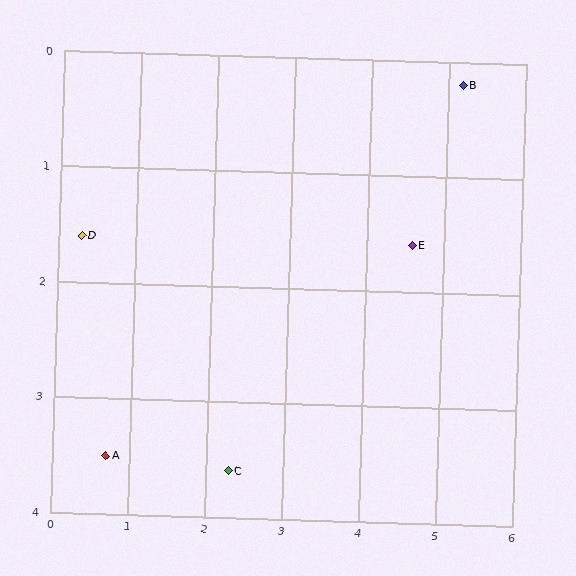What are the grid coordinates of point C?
Point C is at approximately (2.3, 3.6).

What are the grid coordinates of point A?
Point A is at approximately (0.7, 3.5).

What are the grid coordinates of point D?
Point D is at approximately (0.3, 1.6).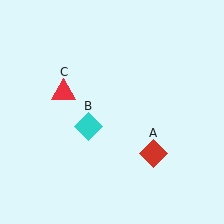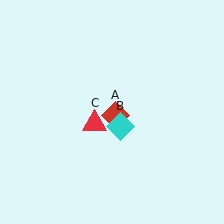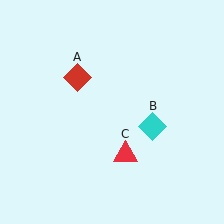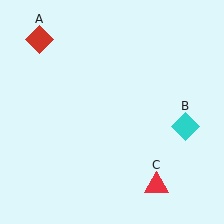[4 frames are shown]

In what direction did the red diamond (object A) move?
The red diamond (object A) moved up and to the left.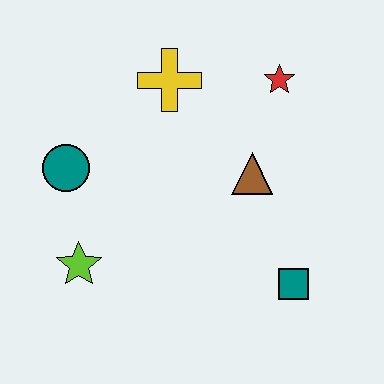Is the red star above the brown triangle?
Yes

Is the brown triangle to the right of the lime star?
Yes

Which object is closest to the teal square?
The brown triangle is closest to the teal square.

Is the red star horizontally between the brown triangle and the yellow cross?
No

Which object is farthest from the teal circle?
The teal square is farthest from the teal circle.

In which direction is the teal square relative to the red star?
The teal square is below the red star.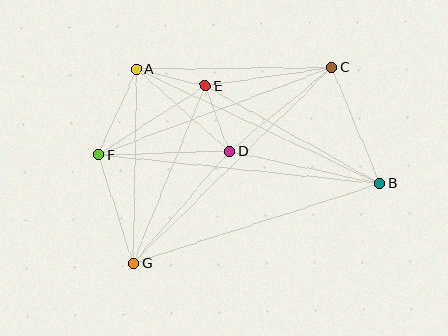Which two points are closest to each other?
Points D and E are closest to each other.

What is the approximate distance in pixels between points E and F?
The distance between E and F is approximately 127 pixels.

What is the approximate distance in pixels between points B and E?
The distance between B and E is approximately 200 pixels.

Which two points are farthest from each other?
Points B and F are farthest from each other.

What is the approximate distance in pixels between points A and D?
The distance between A and D is approximately 124 pixels.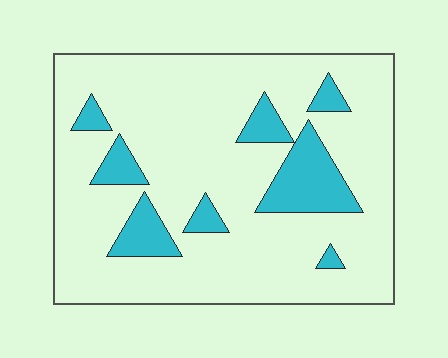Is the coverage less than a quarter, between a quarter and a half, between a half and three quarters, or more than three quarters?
Less than a quarter.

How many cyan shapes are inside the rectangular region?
8.